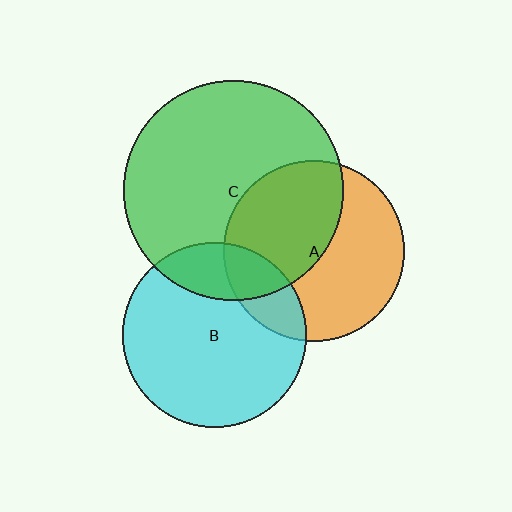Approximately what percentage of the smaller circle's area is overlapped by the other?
Approximately 45%.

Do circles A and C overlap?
Yes.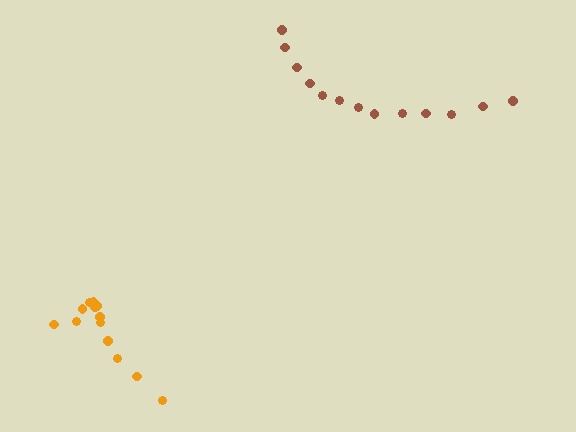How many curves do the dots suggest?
There are 2 distinct paths.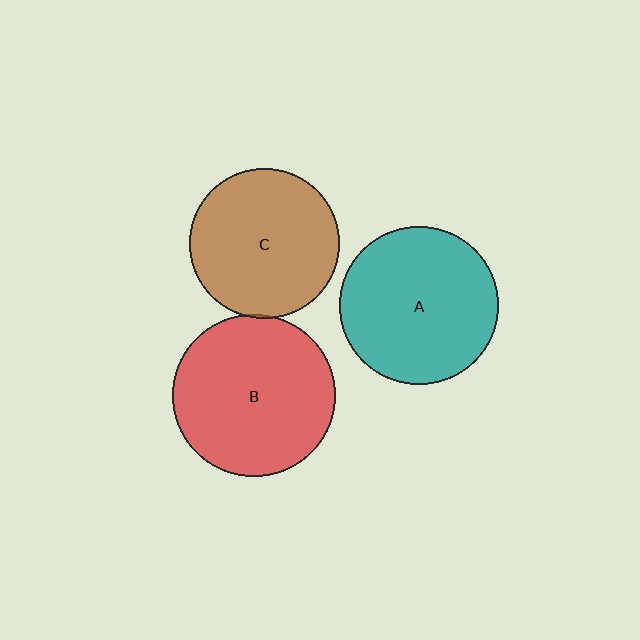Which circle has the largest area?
Circle B (red).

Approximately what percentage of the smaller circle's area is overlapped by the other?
Approximately 5%.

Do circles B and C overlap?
Yes.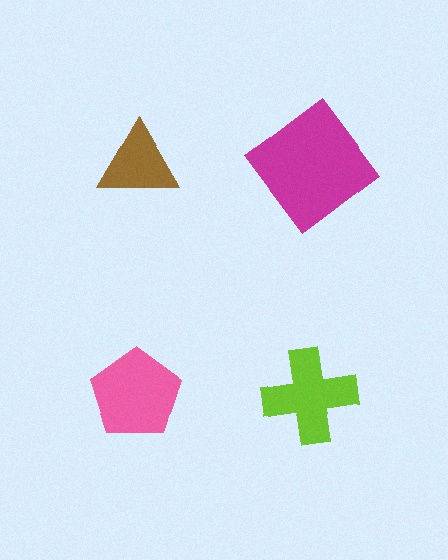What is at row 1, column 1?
A brown triangle.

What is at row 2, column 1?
A pink pentagon.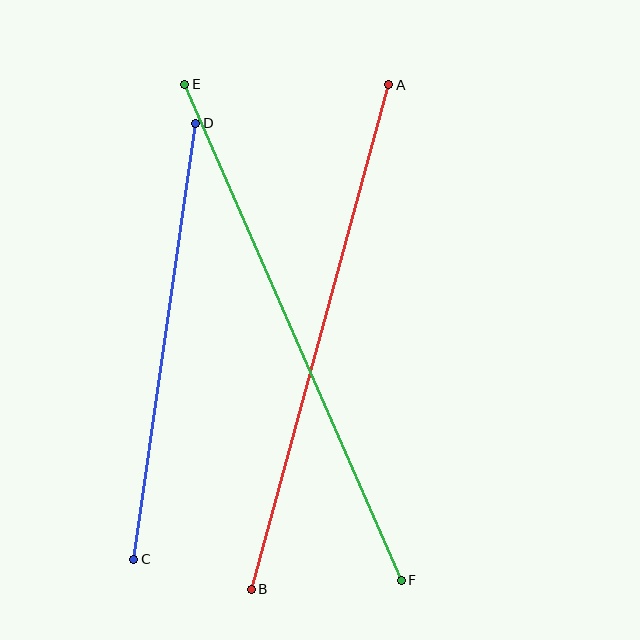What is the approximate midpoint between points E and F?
The midpoint is at approximately (293, 332) pixels.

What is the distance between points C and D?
The distance is approximately 440 pixels.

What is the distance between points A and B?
The distance is approximately 523 pixels.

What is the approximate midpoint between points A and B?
The midpoint is at approximately (320, 337) pixels.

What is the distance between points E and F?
The distance is approximately 541 pixels.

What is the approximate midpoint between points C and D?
The midpoint is at approximately (165, 341) pixels.